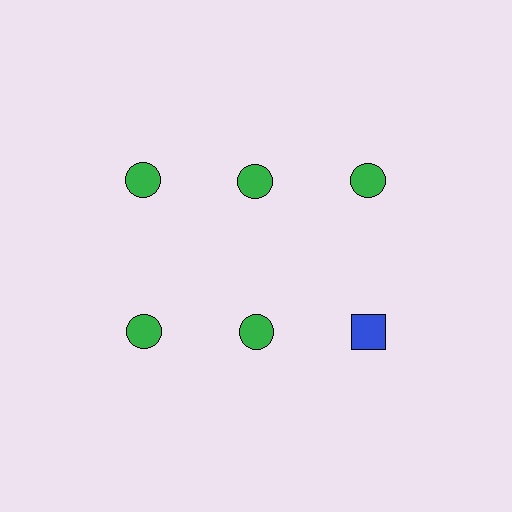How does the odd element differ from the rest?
It differs in both color (blue instead of green) and shape (square instead of circle).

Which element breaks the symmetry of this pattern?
The blue square in the second row, center column breaks the symmetry. All other shapes are green circles.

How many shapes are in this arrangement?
There are 6 shapes arranged in a grid pattern.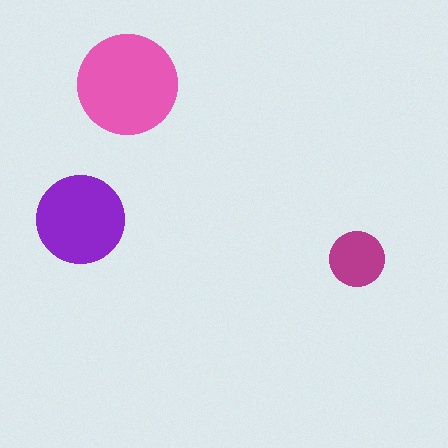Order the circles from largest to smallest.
the pink one, the purple one, the magenta one.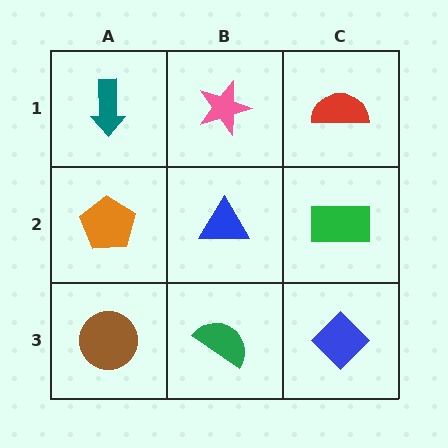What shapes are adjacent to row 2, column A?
A teal arrow (row 1, column A), a brown circle (row 3, column A), a blue triangle (row 2, column B).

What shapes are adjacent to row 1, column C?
A green rectangle (row 2, column C), a pink star (row 1, column B).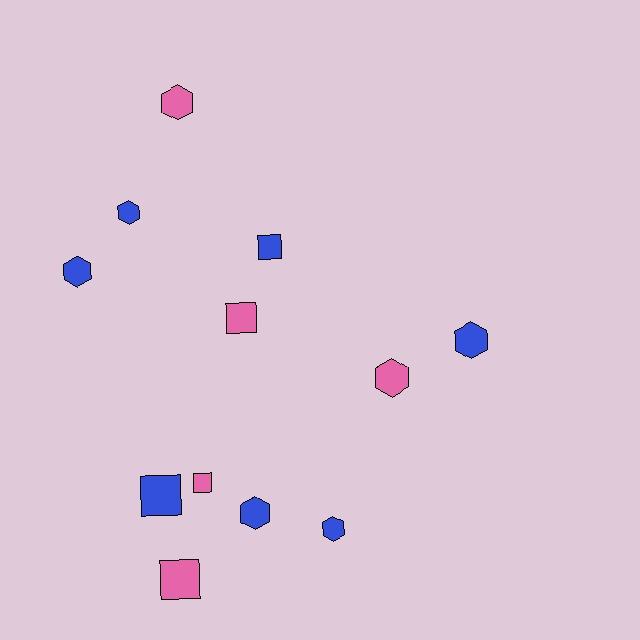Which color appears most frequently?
Blue, with 7 objects.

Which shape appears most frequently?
Hexagon, with 7 objects.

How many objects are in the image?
There are 12 objects.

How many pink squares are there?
There are 3 pink squares.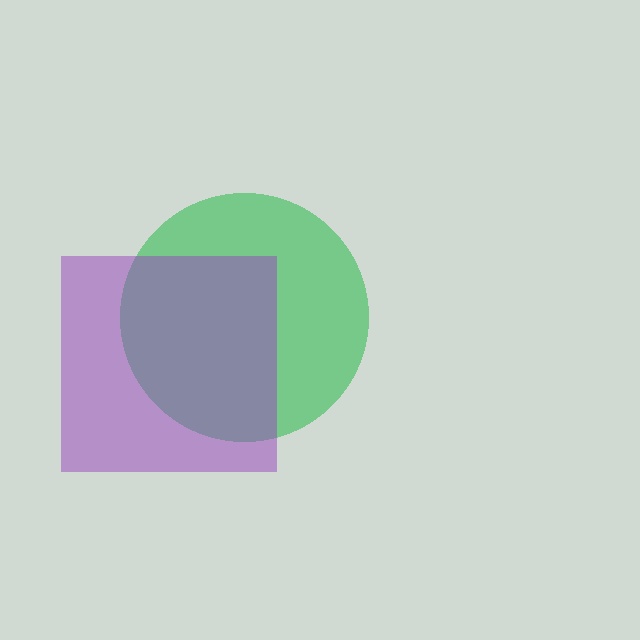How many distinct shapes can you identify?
There are 2 distinct shapes: a green circle, a purple square.